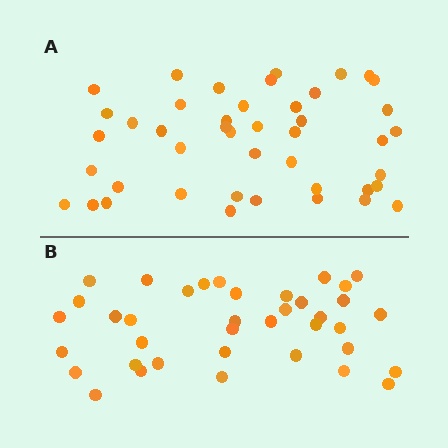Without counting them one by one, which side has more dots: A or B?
Region A (the top region) has more dots.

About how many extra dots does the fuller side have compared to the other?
Region A has about 6 more dots than region B.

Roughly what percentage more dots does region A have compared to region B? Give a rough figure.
About 15% more.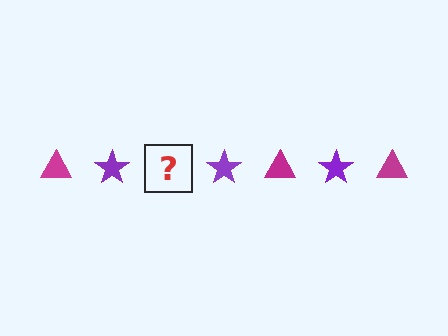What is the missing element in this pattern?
The missing element is a magenta triangle.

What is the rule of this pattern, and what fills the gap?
The rule is that the pattern alternates between magenta triangle and purple star. The gap should be filled with a magenta triangle.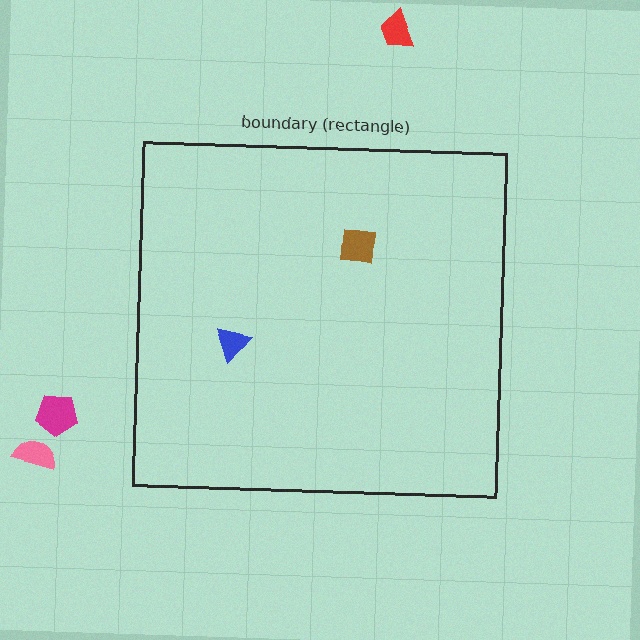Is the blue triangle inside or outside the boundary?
Inside.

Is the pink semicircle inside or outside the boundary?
Outside.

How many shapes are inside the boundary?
2 inside, 3 outside.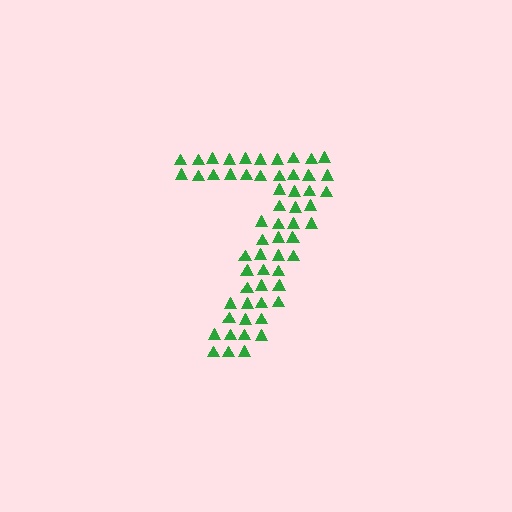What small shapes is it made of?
It is made of small triangles.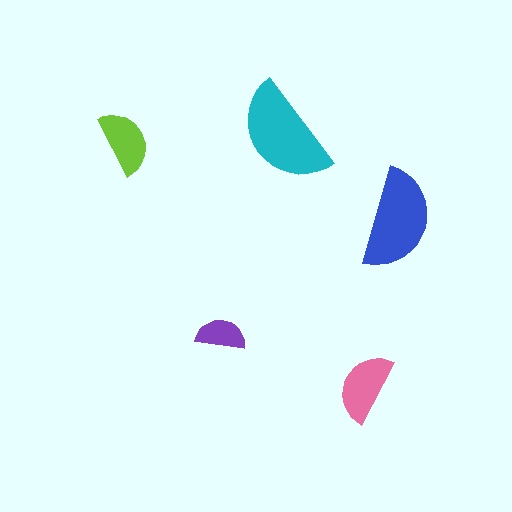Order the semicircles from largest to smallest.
the cyan one, the blue one, the pink one, the lime one, the purple one.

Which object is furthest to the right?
The blue semicircle is rightmost.